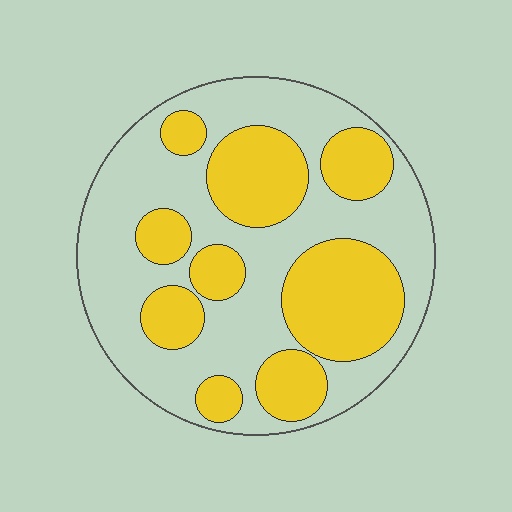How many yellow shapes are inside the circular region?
9.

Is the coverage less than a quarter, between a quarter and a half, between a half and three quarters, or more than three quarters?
Between a quarter and a half.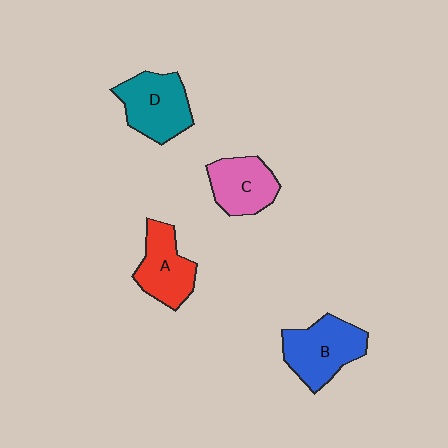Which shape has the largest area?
Shape B (blue).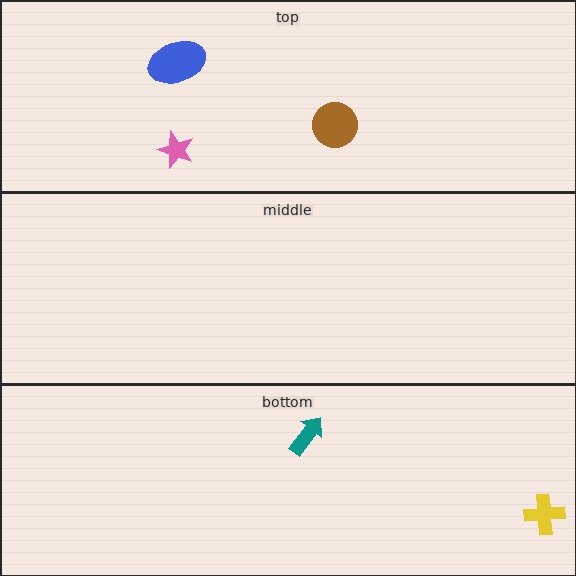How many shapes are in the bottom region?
2.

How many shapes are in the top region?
3.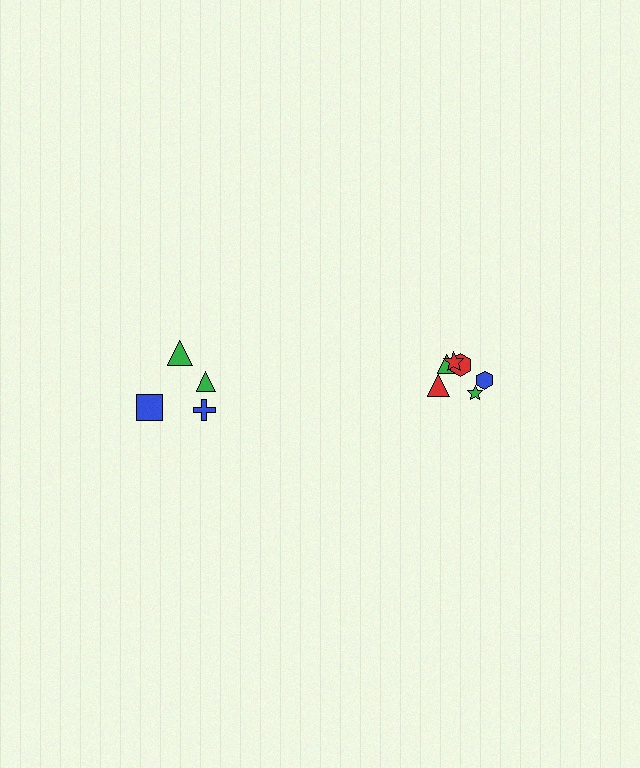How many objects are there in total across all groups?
There are 10 objects.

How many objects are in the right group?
There are 6 objects.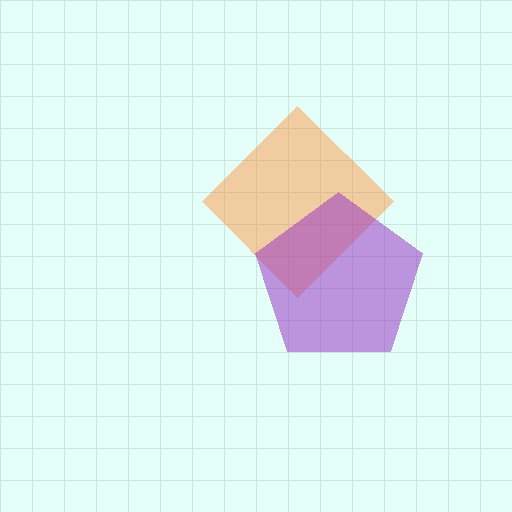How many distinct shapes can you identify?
There are 2 distinct shapes: an orange diamond, a purple pentagon.